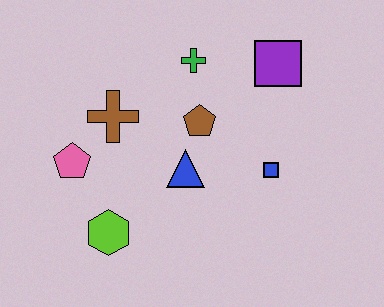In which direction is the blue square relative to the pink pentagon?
The blue square is to the right of the pink pentagon.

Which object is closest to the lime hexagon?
The pink pentagon is closest to the lime hexagon.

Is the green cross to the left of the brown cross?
No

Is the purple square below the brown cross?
No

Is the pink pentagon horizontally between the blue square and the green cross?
No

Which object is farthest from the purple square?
The lime hexagon is farthest from the purple square.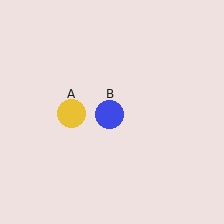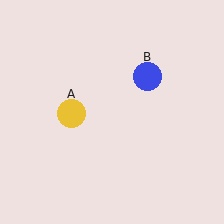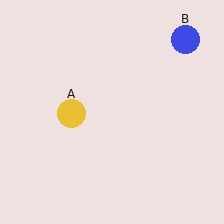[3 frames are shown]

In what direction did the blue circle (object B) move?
The blue circle (object B) moved up and to the right.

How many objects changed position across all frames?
1 object changed position: blue circle (object B).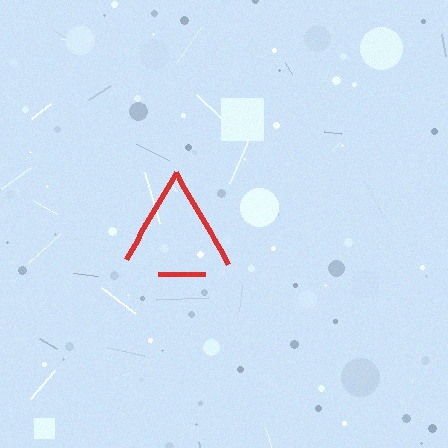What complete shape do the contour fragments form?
The contour fragments form a triangle.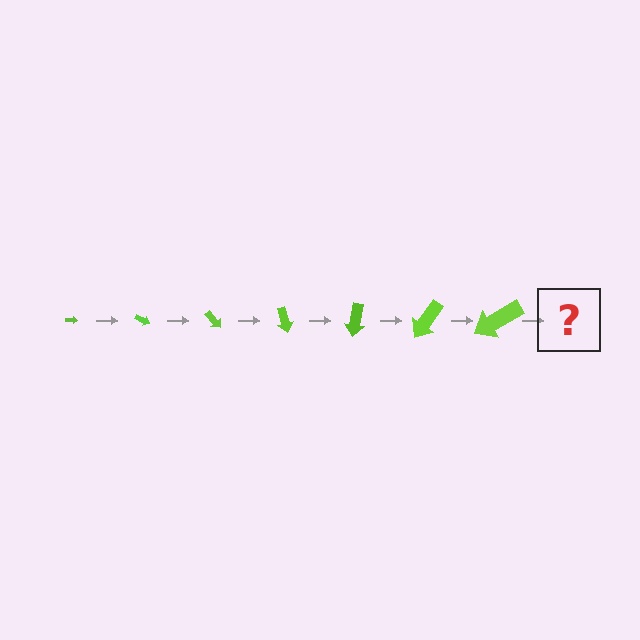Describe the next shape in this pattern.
It should be an arrow, larger than the previous one and rotated 175 degrees from the start.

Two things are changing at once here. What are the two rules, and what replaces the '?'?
The two rules are that the arrow grows larger each step and it rotates 25 degrees each step. The '?' should be an arrow, larger than the previous one and rotated 175 degrees from the start.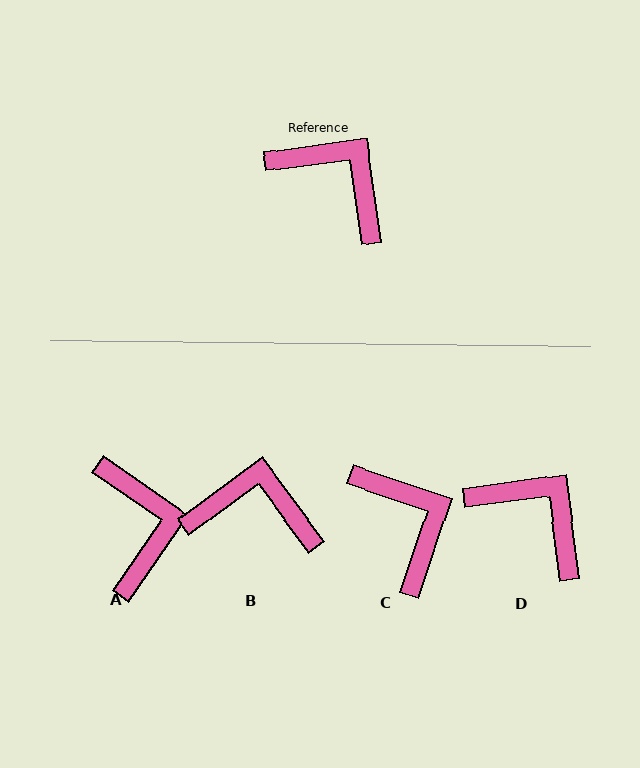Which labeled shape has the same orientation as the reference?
D.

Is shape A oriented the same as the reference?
No, it is off by about 43 degrees.